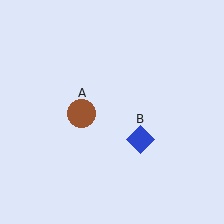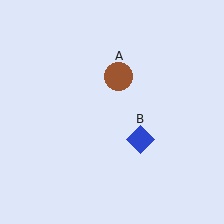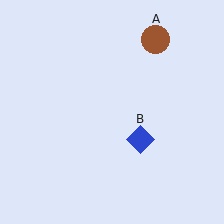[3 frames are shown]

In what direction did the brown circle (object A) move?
The brown circle (object A) moved up and to the right.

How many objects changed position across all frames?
1 object changed position: brown circle (object A).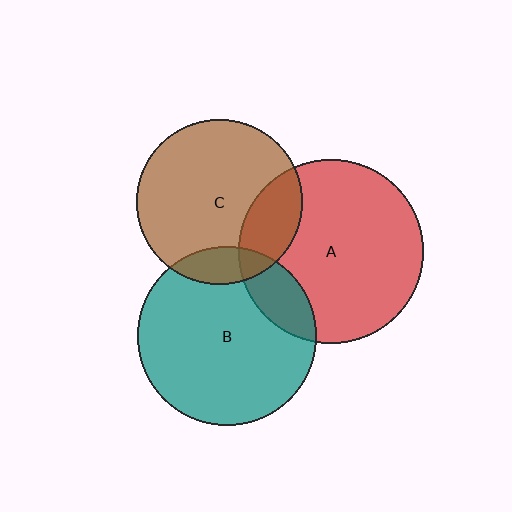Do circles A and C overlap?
Yes.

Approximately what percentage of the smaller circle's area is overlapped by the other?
Approximately 20%.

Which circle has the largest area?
Circle A (red).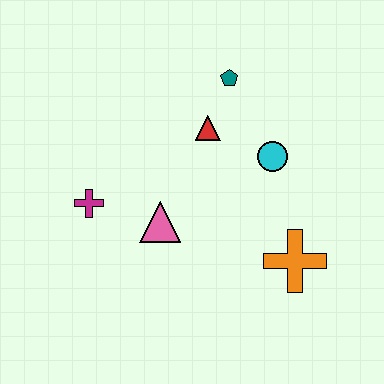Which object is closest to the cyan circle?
The red triangle is closest to the cyan circle.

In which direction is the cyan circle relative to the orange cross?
The cyan circle is above the orange cross.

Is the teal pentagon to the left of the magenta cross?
No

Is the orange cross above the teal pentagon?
No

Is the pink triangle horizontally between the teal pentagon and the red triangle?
No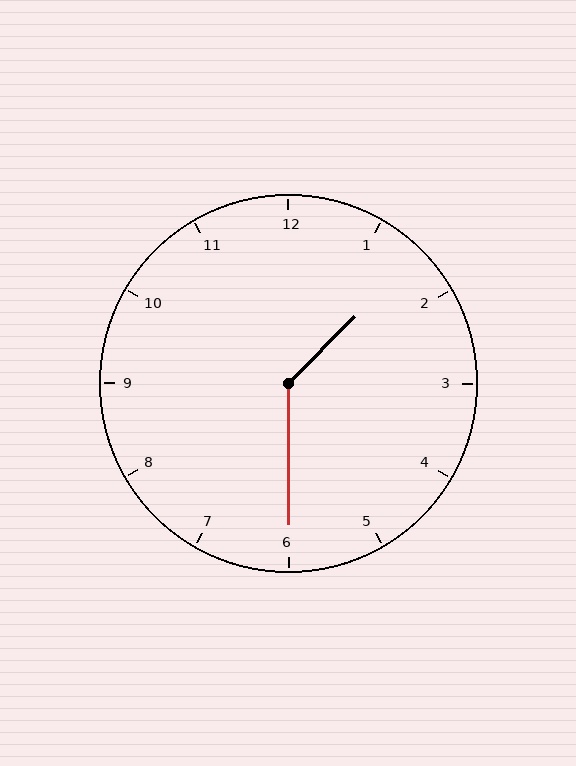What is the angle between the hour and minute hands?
Approximately 135 degrees.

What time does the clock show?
1:30.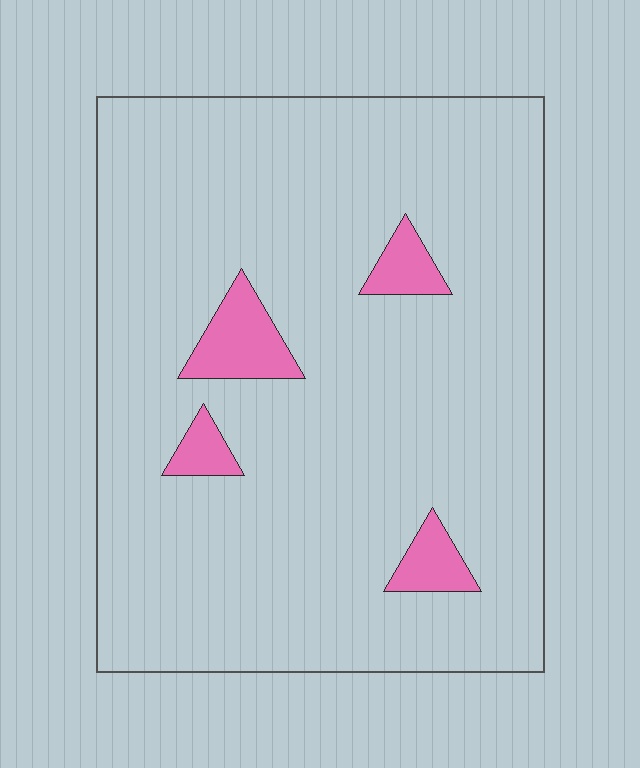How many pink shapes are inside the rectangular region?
4.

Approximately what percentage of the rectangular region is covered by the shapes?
Approximately 5%.